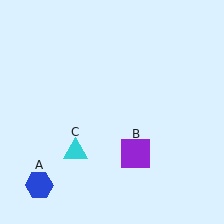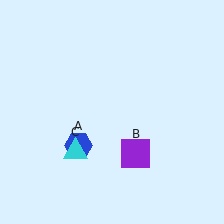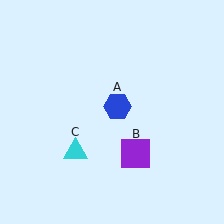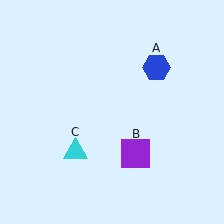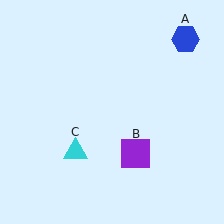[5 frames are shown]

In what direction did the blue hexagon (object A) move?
The blue hexagon (object A) moved up and to the right.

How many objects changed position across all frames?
1 object changed position: blue hexagon (object A).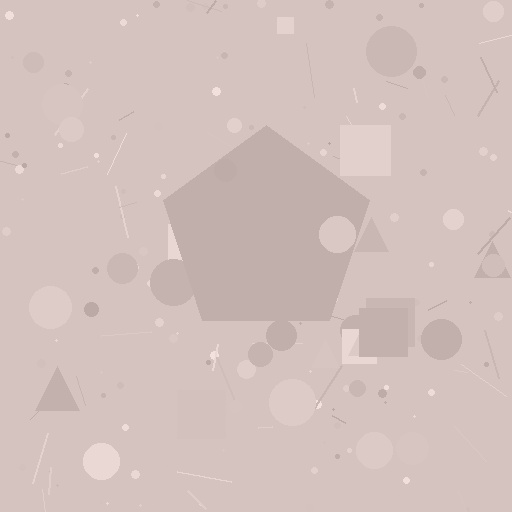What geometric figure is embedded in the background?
A pentagon is embedded in the background.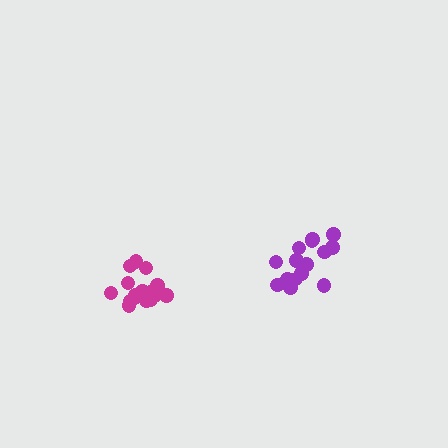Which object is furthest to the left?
The magenta cluster is leftmost.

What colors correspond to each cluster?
The clusters are colored: magenta, purple.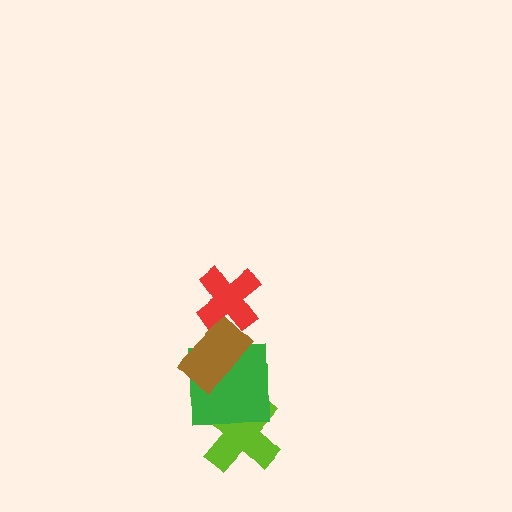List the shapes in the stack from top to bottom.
From top to bottom: the red cross, the brown rectangle, the green square, the lime cross.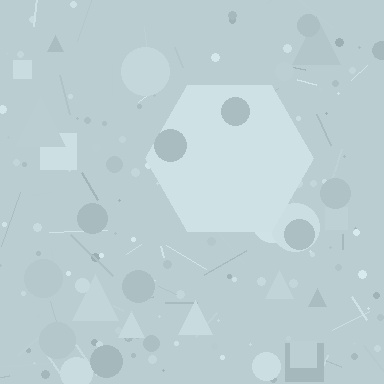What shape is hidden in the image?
A hexagon is hidden in the image.